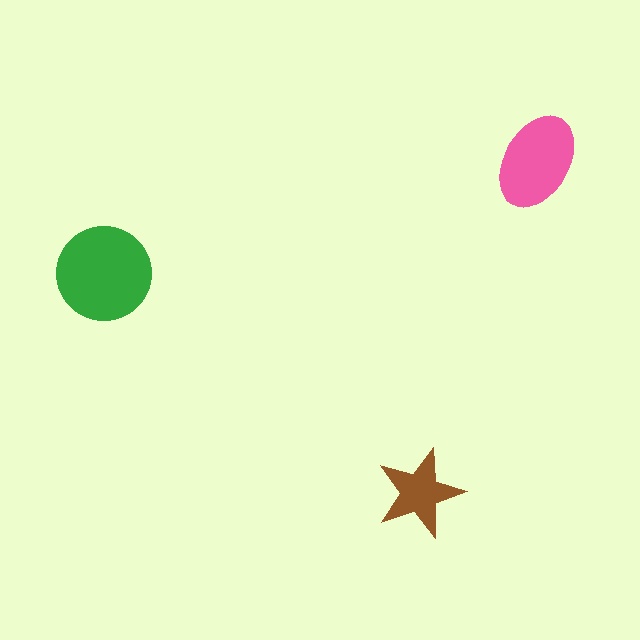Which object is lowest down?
The brown star is bottommost.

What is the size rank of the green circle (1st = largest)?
1st.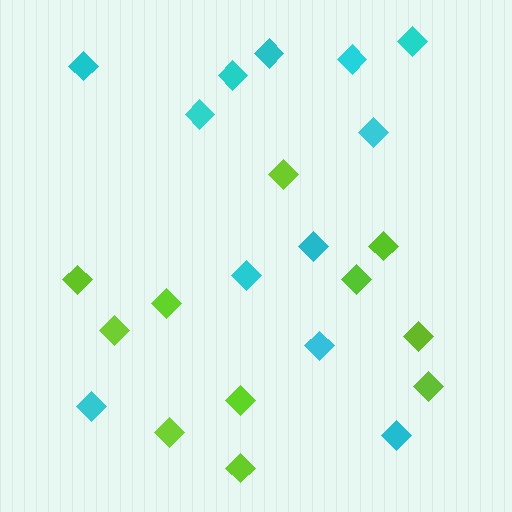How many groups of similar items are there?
There are 2 groups: one group of cyan diamonds (12) and one group of lime diamonds (11).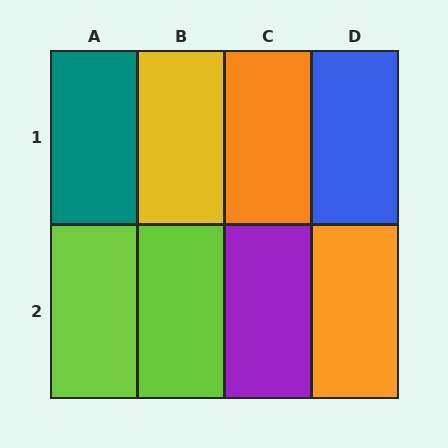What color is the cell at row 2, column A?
Lime.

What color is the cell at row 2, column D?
Orange.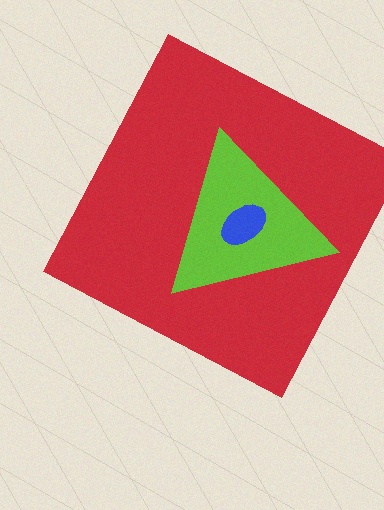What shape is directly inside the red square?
The lime triangle.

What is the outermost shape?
The red square.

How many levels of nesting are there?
3.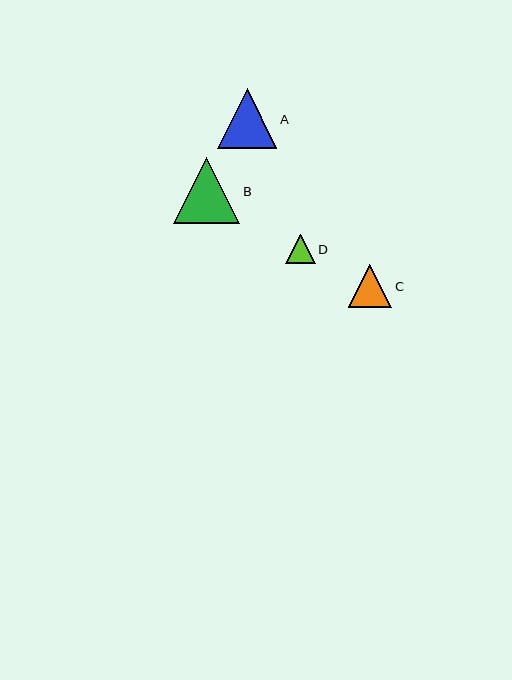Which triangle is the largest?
Triangle B is the largest with a size of approximately 67 pixels.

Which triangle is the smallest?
Triangle D is the smallest with a size of approximately 29 pixels.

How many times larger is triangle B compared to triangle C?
Triangle B is approximately 1.5 times the size of triangle C.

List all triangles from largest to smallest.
From largest to smallest: B, A, C, D.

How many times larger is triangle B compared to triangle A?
Triangle B is approximately 1.1 times the size of triangle A.